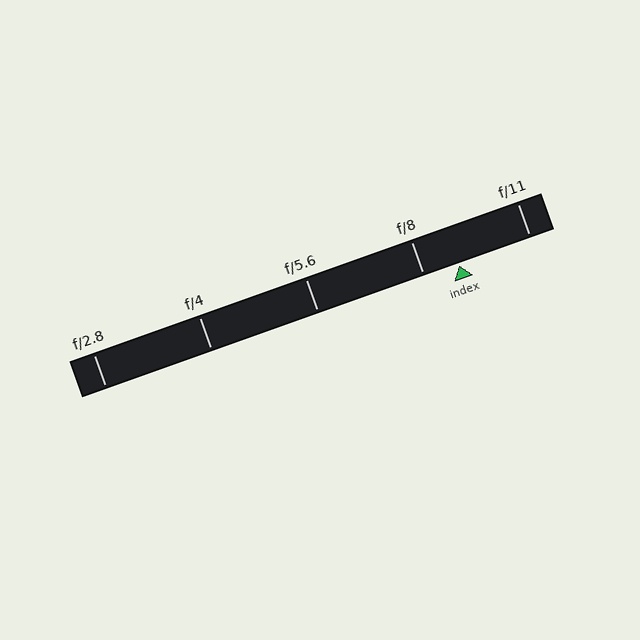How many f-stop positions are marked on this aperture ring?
There are 5 f-stop positions marked.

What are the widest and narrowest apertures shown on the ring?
The widest aperture shown is f/2.8 and the narrowest is f/11.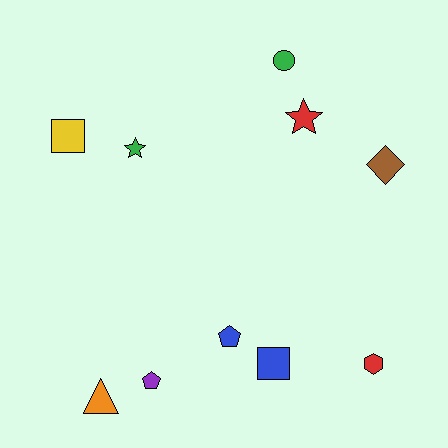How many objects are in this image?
There are 10 objects.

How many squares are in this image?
There are 2 squares.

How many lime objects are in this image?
There are no lime objects.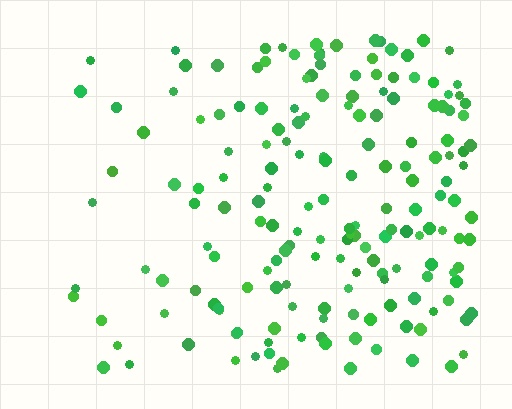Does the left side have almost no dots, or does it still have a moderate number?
Still a moderate number, just noticeably fewer than the right.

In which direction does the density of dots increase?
From left to right, with the right side densest.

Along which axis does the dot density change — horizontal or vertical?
Horizontal.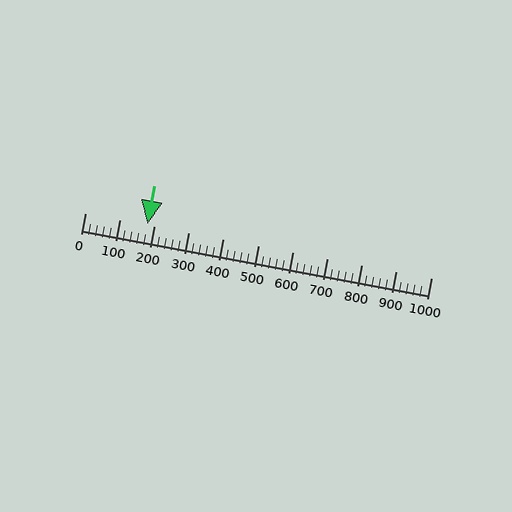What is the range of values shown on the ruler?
The ruler shows values from 0 to 1000.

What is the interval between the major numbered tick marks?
The major tick marks are spaced 100 units apart.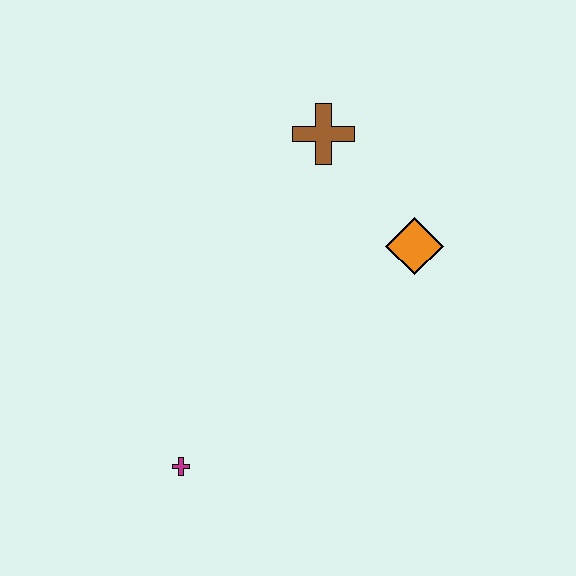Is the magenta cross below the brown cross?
Yes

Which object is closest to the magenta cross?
The orange diamond is closest to the magenta cross.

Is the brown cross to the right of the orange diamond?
No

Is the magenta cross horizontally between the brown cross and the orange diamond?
No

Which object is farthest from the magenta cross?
The brown cross is farthest from the magenta cross.